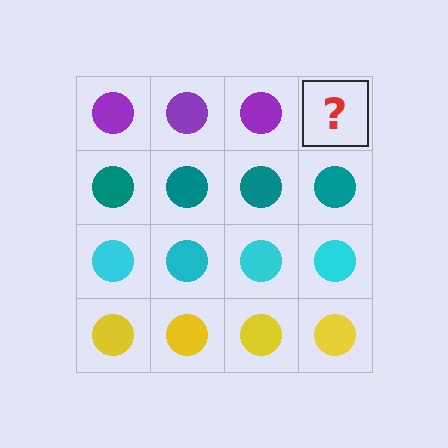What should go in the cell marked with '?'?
The missing cell should contain a purple circle.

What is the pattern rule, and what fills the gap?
The rule is that each row has a consistent color. The gap should be filled with a purple circle.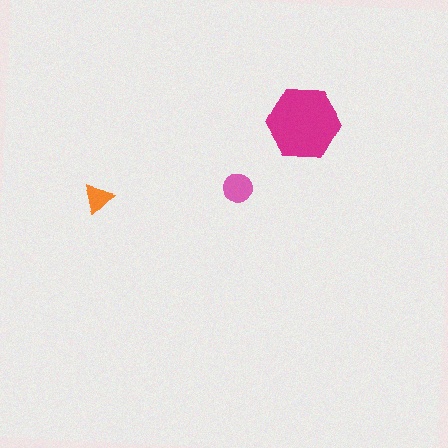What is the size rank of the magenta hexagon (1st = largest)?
1st.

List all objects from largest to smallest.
The magenta hexagon, the pink circle, the orange triangle.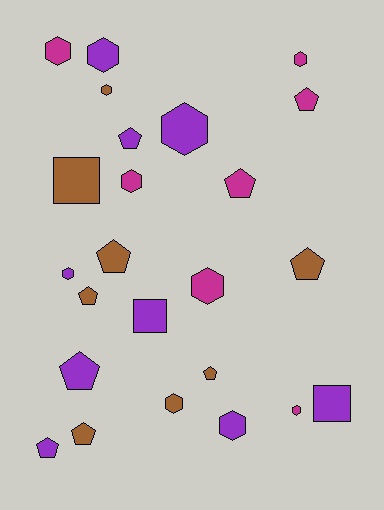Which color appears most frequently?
Purple, with 9 objects.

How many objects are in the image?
There are 24 objects.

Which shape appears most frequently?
Hexagon, with 11 objects.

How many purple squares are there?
There are 2 purple squares.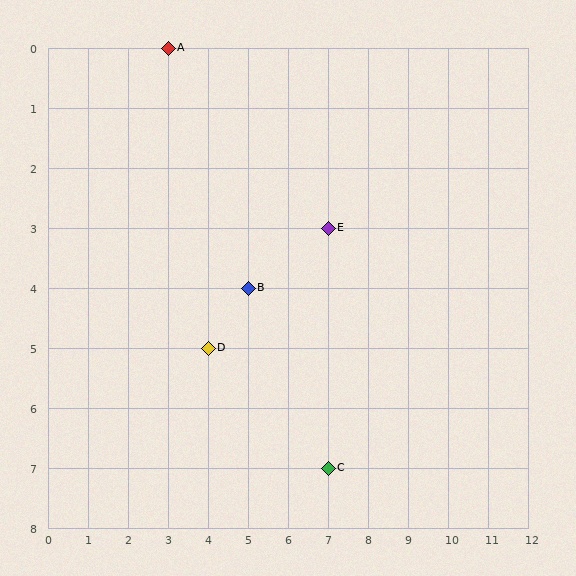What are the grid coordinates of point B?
Point B is at grid coordinates (5, 4).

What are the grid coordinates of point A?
Point A is at grid coordinates (3, 0).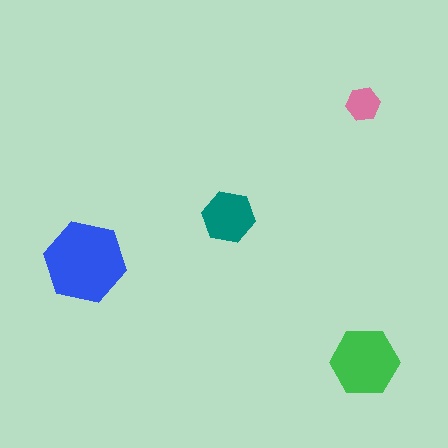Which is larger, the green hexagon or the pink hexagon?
The green one.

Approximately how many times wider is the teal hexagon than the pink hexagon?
About 1.5 times wider.